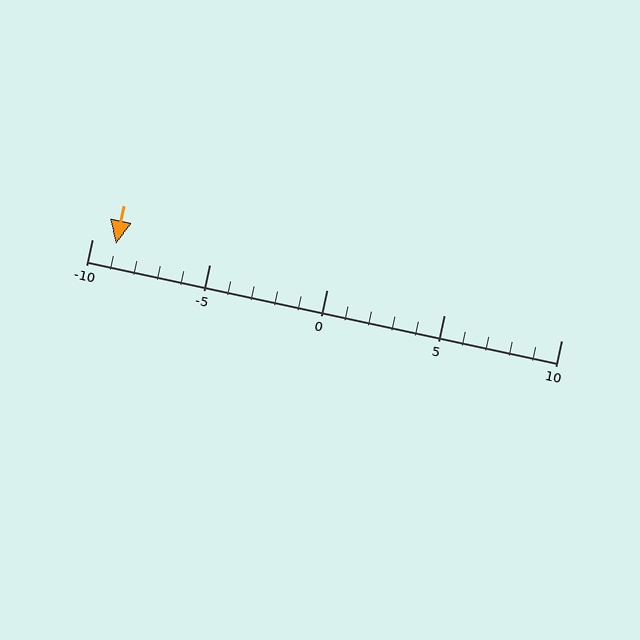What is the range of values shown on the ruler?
The ruler shows values from -10 to 10.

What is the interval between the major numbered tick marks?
The major tick marks are spaced 5 units apart.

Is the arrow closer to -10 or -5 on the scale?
The arrow is closer to -10.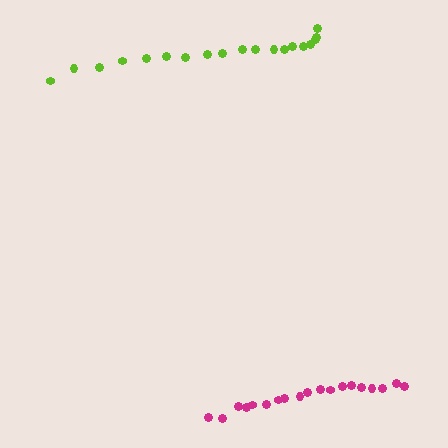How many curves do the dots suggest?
There are 2 distinct paths.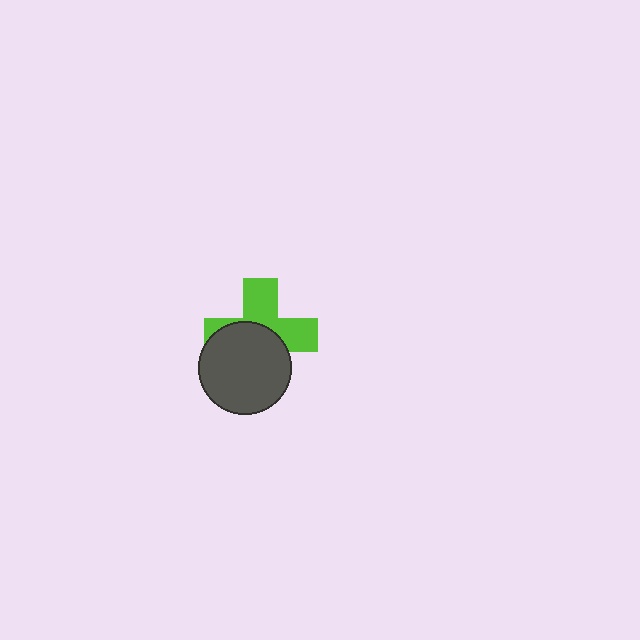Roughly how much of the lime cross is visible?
About half of it is visible (roughly 50%).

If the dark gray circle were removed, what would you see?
You would see the complete lime cross.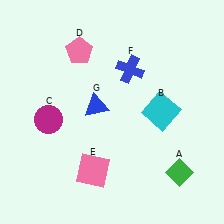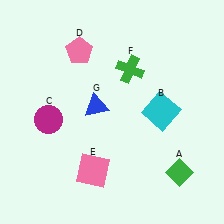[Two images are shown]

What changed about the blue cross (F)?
In Image 1, F is blue. In Image 2, it changed to green.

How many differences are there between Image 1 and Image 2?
There is 1 difference between the two images.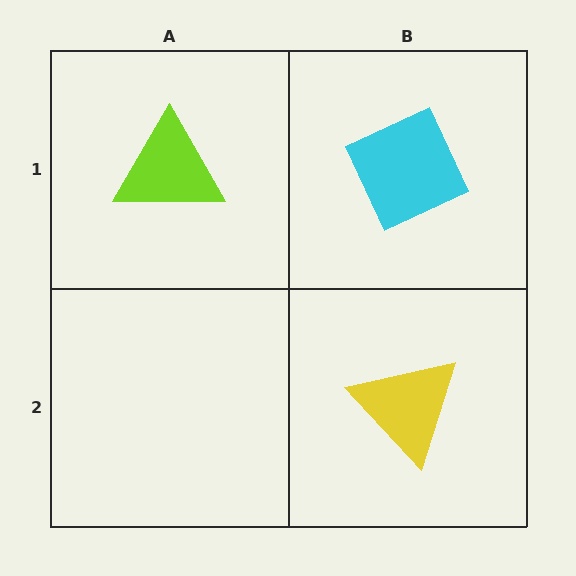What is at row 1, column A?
A lime triangle.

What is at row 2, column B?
A yellow triangle.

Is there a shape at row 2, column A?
No, that cell is empty.